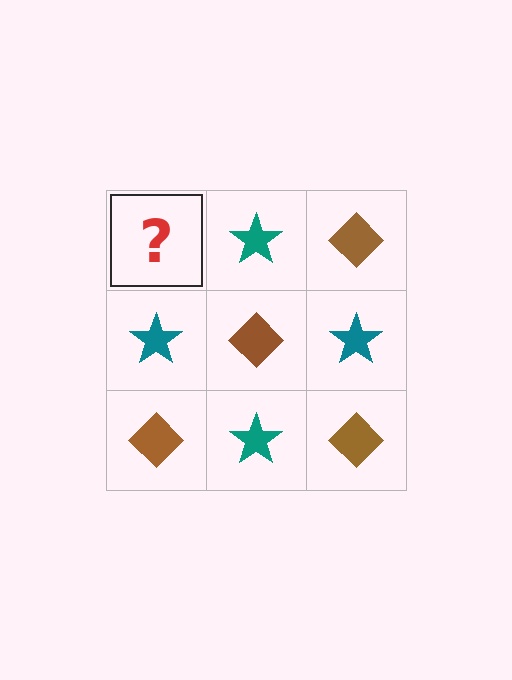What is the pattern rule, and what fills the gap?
The rule is that it alternates brown diamond and teal star in a checkerboard pattern. The gap should be filled with a brown diamond.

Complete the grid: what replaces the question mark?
The question mark should be replaced with a brown diamond.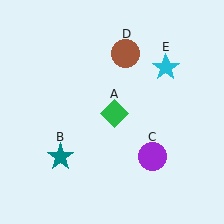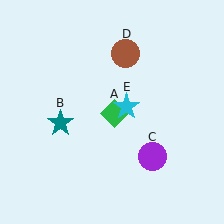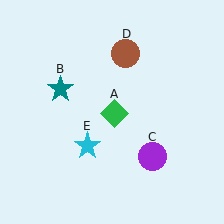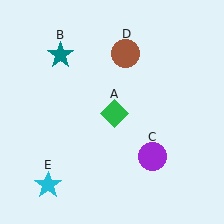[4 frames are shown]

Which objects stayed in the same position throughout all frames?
Green diamond (object A) and purple circle (object C) and brown circle (object D) remained stationary.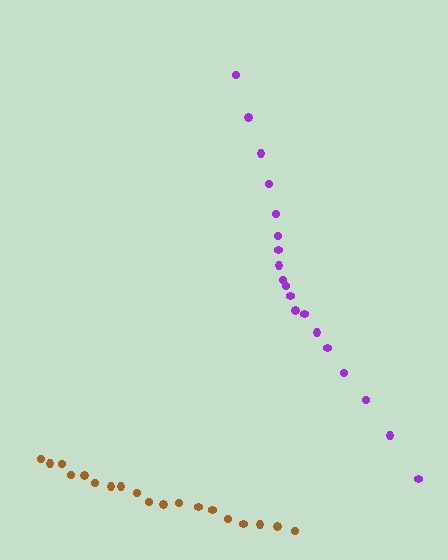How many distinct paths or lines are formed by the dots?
There are 2 distinct paths.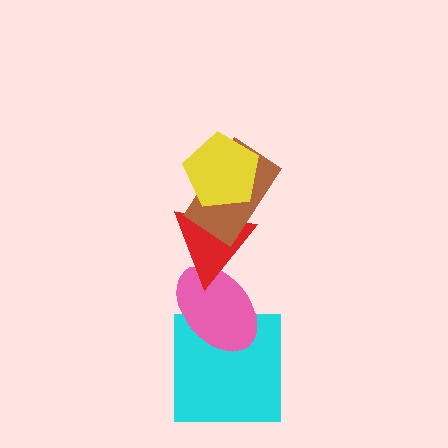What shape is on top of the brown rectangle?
The yellow pentagon is on top of the brown rectangle.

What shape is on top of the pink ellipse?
The red triangle is on top of the pink ellipse.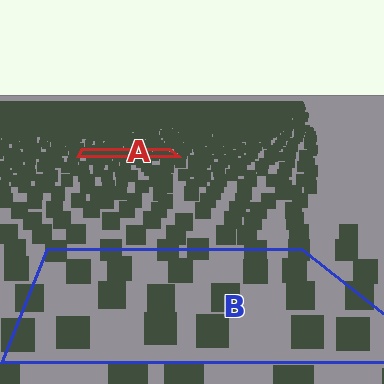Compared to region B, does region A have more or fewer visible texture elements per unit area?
Region A has more texture elements per unit area — they are packed more densely because it is farther away.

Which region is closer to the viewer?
Region B is closer. The texture elements there are larger and more spread out.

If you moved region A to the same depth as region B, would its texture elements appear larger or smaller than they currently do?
They would appear larger. At a closer depth, the same texture elements are projected at a bigger on-screen size.